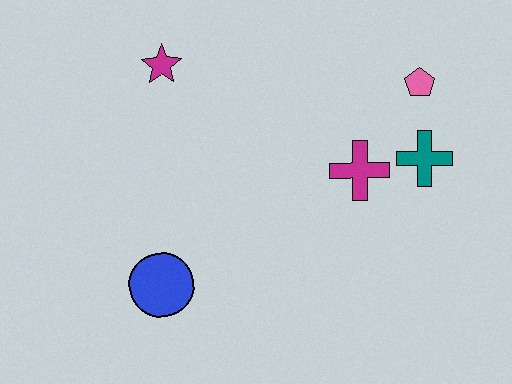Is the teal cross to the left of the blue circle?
No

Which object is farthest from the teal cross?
The blue circle is farthest from the teal cross.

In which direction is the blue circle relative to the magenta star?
The blue circle is below the magenta star.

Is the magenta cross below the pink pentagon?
Yes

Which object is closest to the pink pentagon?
The teal cross is closest to the pink pentagon.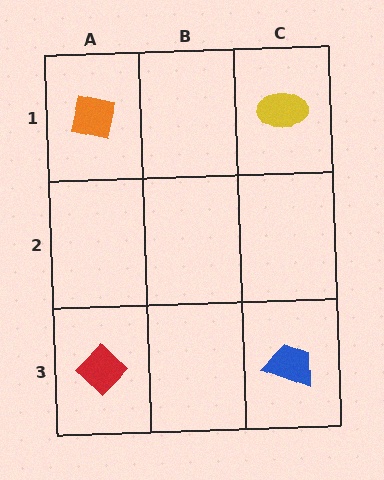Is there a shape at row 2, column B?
No, that cell is empty.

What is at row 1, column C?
A yellow ellipse.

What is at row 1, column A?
An orange square.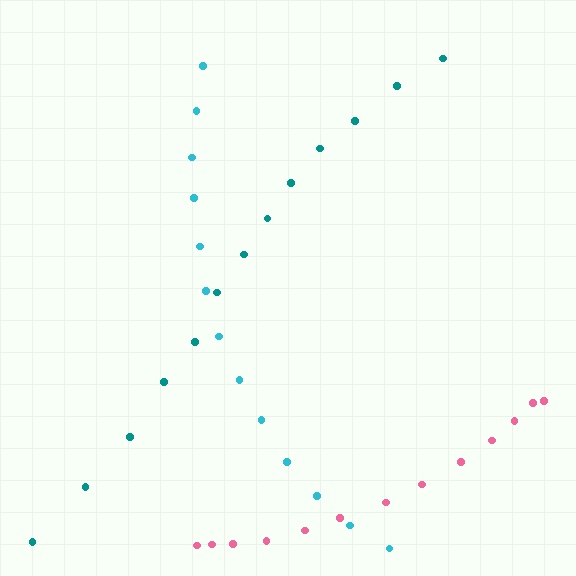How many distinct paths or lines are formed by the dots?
There are 3 distinct paths.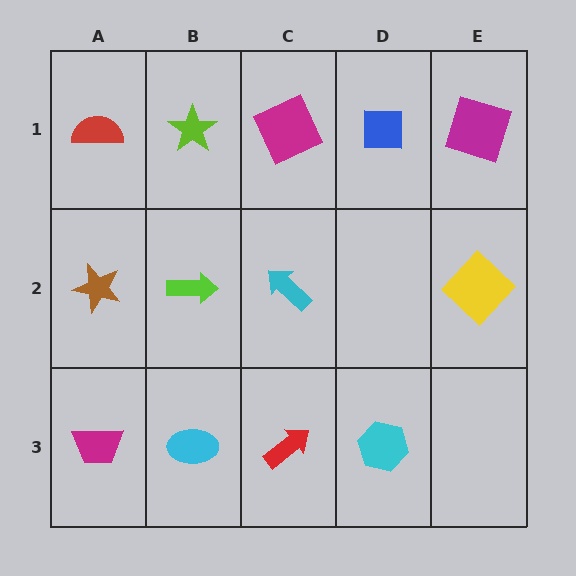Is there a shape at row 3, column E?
No, that cell is empty.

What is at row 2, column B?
A lime arrow.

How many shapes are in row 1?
5 shapes.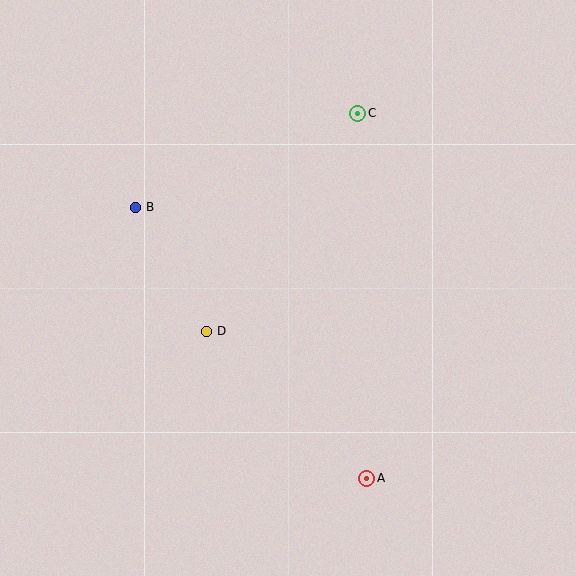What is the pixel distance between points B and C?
The distance between B and C is 241 pixels.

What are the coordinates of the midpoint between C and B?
The midpoint between C and B is at (247, 160).